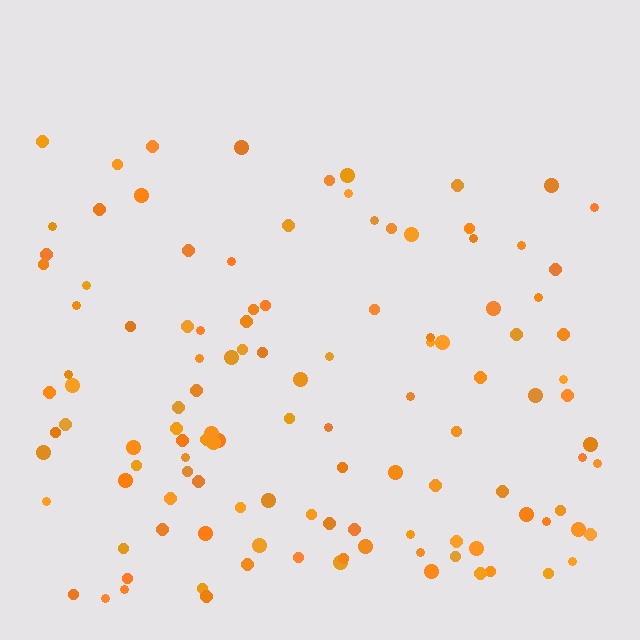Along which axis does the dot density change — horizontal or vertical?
Vertical.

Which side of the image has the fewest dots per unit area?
The top.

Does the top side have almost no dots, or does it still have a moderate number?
Still a moderate number, just noticeably fewer than the bottom.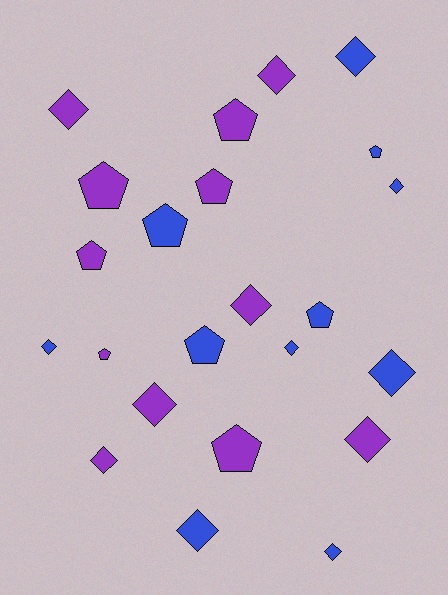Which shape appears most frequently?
Diamond, with 13 objects.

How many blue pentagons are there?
There are 4 blue pentagons.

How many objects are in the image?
There are 23 objects.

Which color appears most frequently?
Purple, with 12 objects.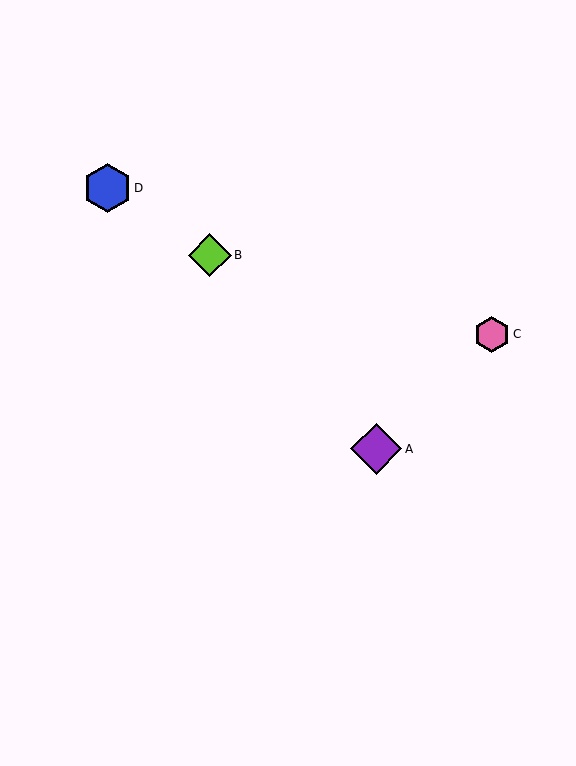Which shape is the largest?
The purple diamond (labeled A) is the largest.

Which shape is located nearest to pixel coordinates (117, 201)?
The blue hexagon (labeled D) at (107, 188) is nearest to that location.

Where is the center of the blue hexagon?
The center of the blue hexagon is at (107, 188).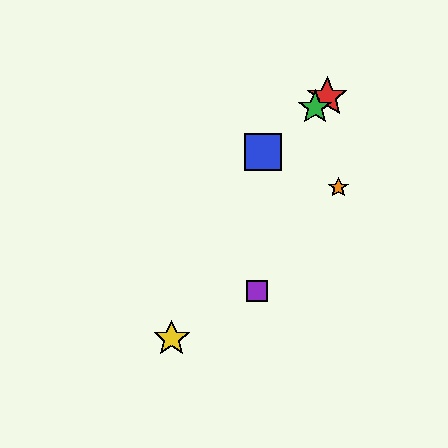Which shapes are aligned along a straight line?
The red star, the blue square, the green star are aligned along a straight line.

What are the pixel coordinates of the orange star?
The orange star is at (338, 187).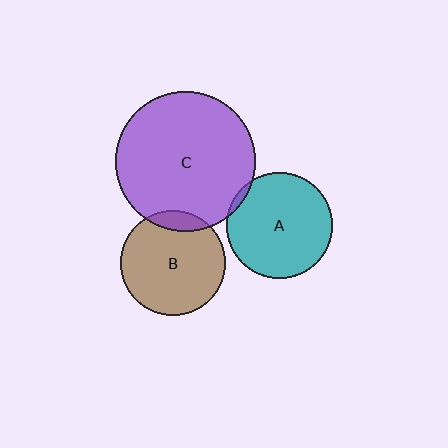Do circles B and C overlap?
Yes.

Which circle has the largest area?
Circle C (purple).